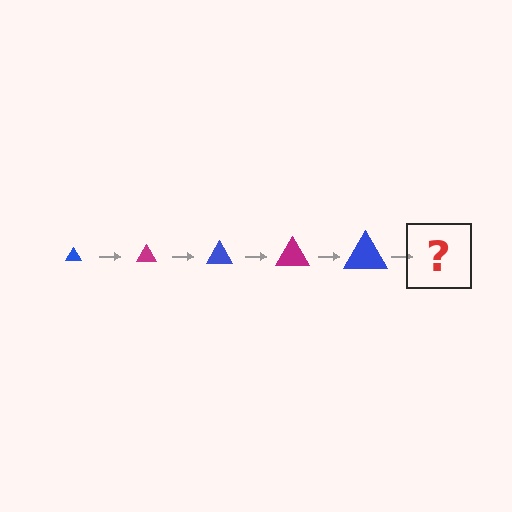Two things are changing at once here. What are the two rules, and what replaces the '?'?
The two rules are that the triangle grows larger each step and the color cycles through blue and magenta. The '?' should be a magenta triangle, larger than the previous one.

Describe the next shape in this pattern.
It should be a magenta triangle, larger than the previous one.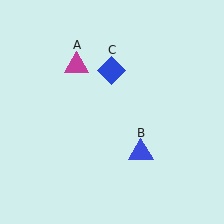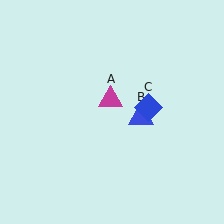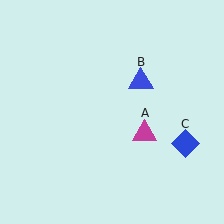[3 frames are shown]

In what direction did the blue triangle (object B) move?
The blue triangle (object B) moved up.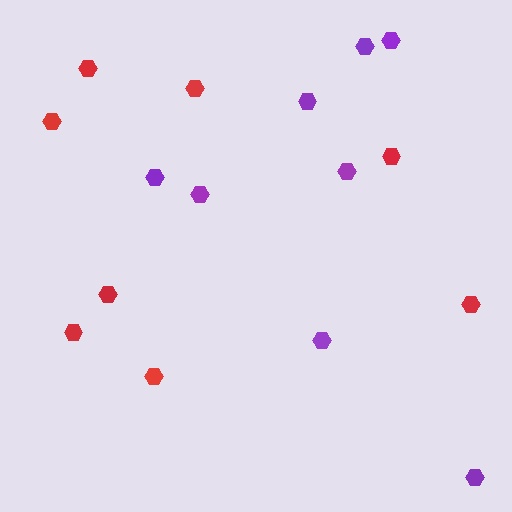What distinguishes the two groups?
There are 2 groups: one group of purple hexagons (8) and one group of red hexagons (8).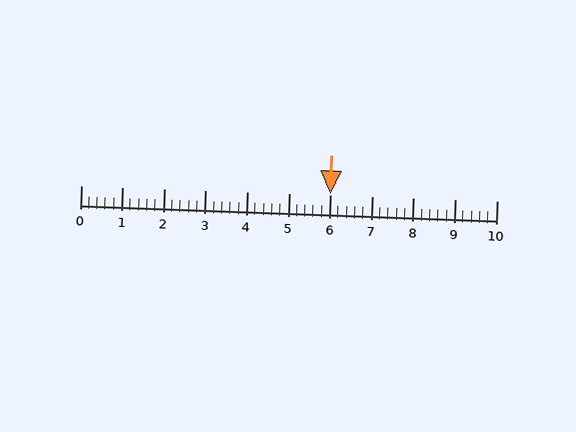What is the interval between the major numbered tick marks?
The major tick marks are spaced 1 units apart.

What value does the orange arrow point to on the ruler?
The orange arrow points to approximately 6.0.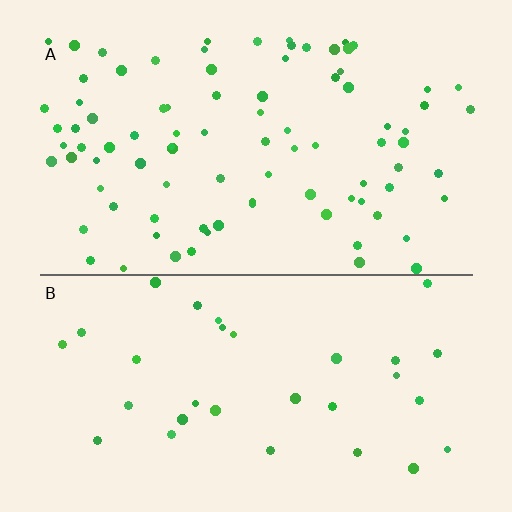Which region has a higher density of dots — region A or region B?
A (the top).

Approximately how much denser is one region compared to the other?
Approximately 2.8× — region A over region B.